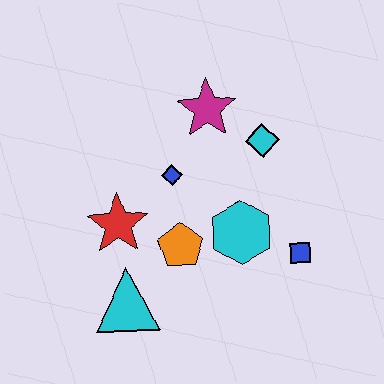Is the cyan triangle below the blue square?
Yes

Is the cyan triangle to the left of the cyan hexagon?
Yes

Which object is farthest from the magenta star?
The cyan triangle is farthest from the magenta star.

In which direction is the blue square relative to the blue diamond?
The blue square is to the right of the blue diamond.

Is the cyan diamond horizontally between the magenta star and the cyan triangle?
No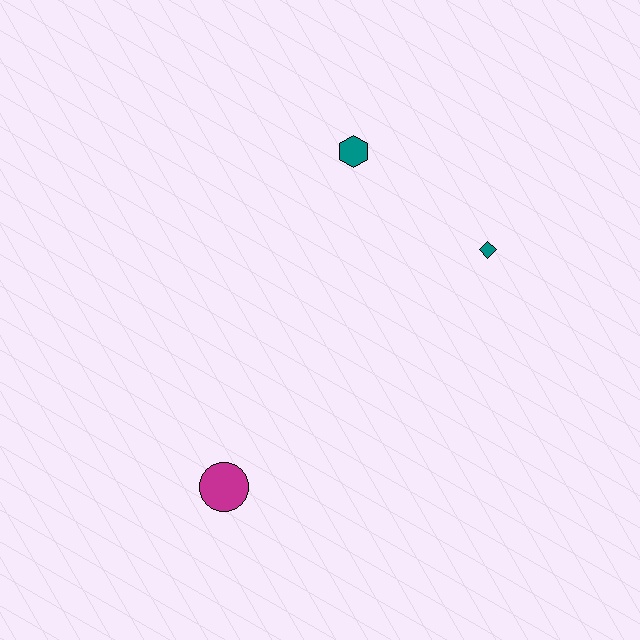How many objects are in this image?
There are 3 objects.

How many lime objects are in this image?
There are no lime objects.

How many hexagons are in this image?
There is 1 hexagon.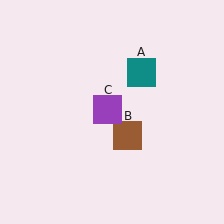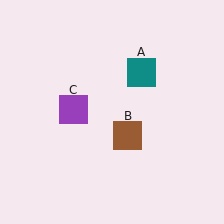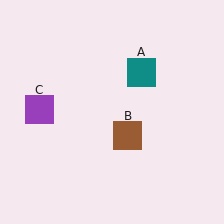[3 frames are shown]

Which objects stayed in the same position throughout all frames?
Teal square (object A) and brown square (object B) remained stationary.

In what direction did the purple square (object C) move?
The purple square (object C) moved left.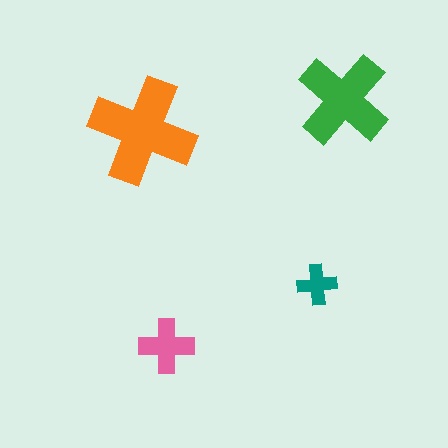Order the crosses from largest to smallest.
the orange one, the green one, the pink one, the teal one.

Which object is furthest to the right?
The green cross is rightmost.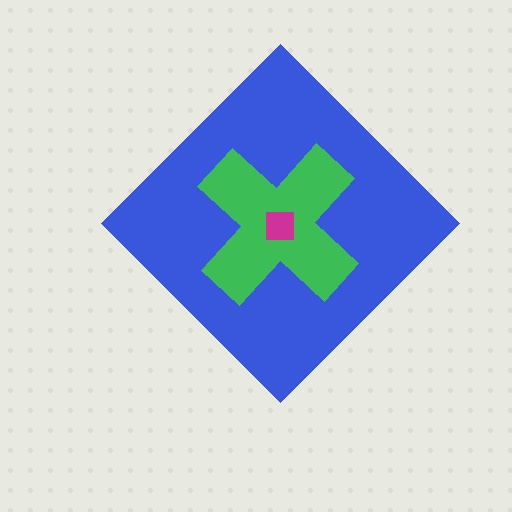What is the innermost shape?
The magenta square.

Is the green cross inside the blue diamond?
Yes.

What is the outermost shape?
The blue diamond.